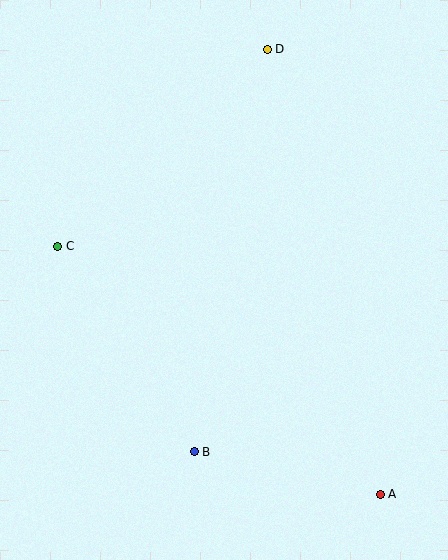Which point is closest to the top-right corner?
Point D is closest to the top-right corner.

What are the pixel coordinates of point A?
Point A is at (380, 494).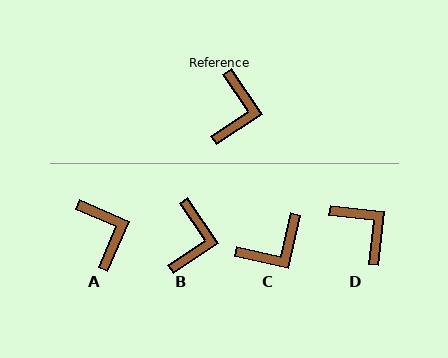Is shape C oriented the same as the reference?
No, it is off by about 47 degrees.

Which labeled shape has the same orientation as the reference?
B.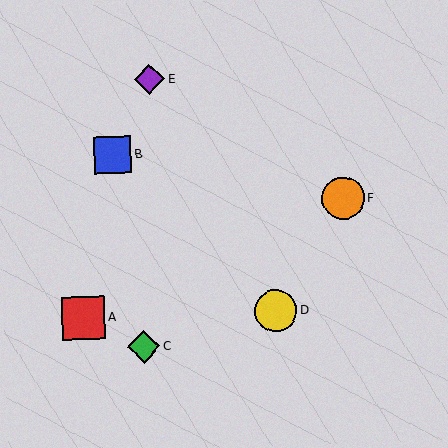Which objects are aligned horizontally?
Objects A, D are aligned horizontally.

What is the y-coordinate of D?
Object D is at y≈311.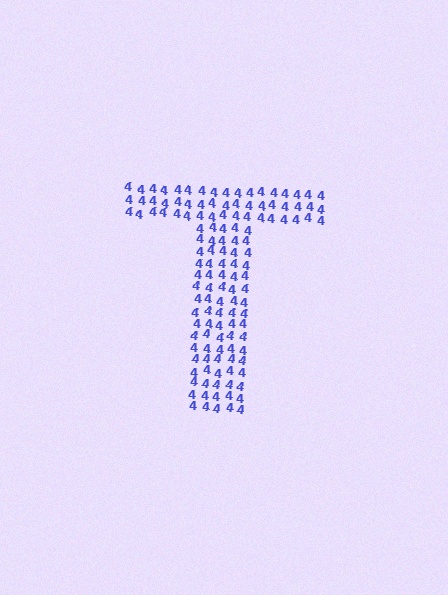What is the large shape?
The large shape is the letter T.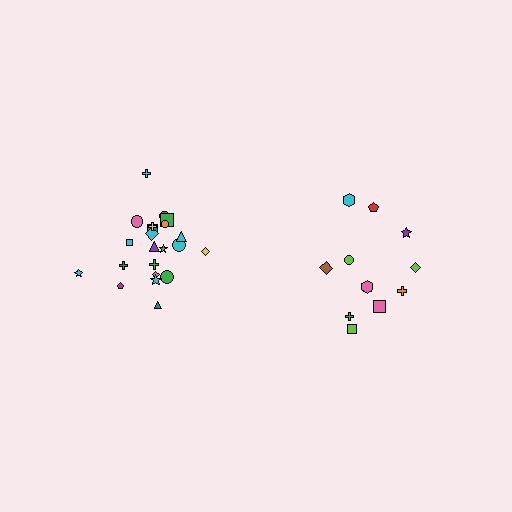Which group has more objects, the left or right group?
The left group.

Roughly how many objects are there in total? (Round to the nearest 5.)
Roughly 35 objects in total.